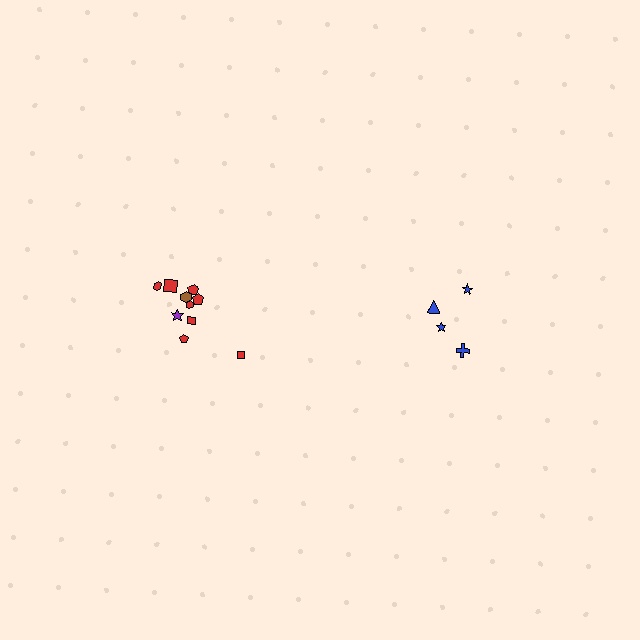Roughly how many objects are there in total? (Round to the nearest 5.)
Roughly 15 objects in total.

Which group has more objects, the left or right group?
The left group.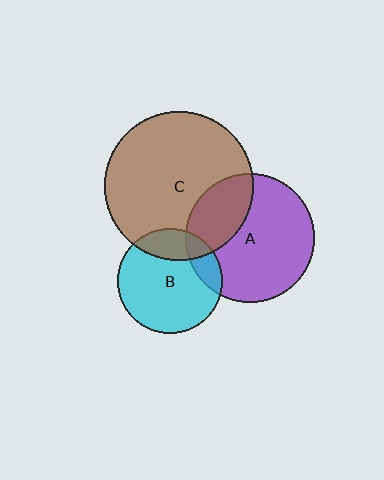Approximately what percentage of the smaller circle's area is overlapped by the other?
Approximately 20%.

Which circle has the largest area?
Circle C (brown).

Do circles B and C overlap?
Yes.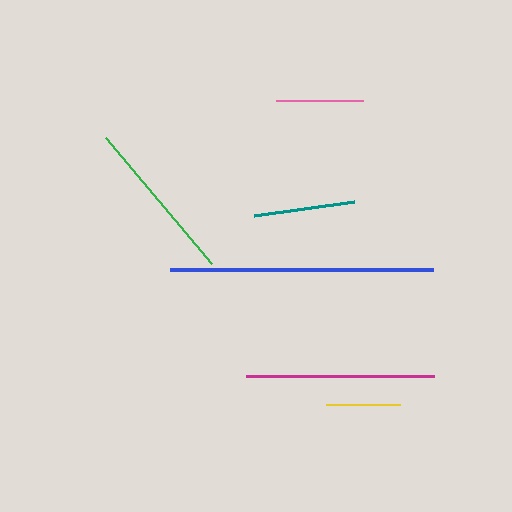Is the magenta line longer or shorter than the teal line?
The magenta line is longer than the teal line.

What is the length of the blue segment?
The blue segment is approximately 263 pixels long.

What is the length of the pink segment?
The pink segment is approximately 87 pixels long.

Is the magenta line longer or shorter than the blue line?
The blue line is longer than the magenta line.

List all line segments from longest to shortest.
From longest to shortest: blue, magenta, green, teal, pink, yellow.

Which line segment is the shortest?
The yellow line is the shortest at approximately 74 pixels.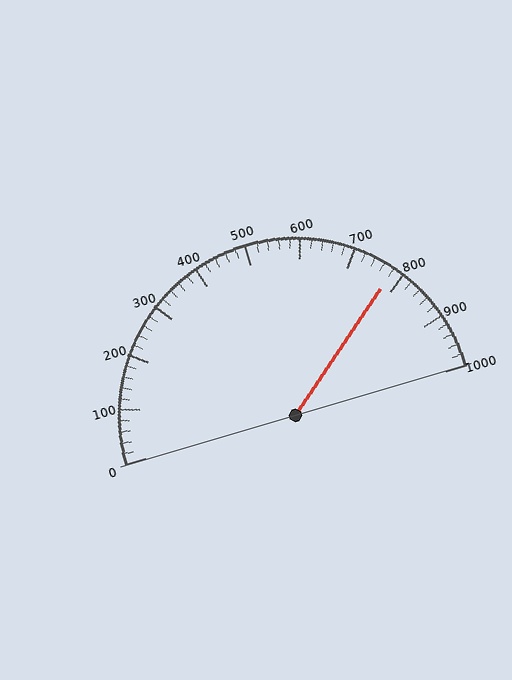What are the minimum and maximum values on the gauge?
The gauge ranges from 0 to 1000.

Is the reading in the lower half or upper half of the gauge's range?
The reading is in the upper half of the range (0 to 1000).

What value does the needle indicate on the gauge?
The needle indicates approximately 780.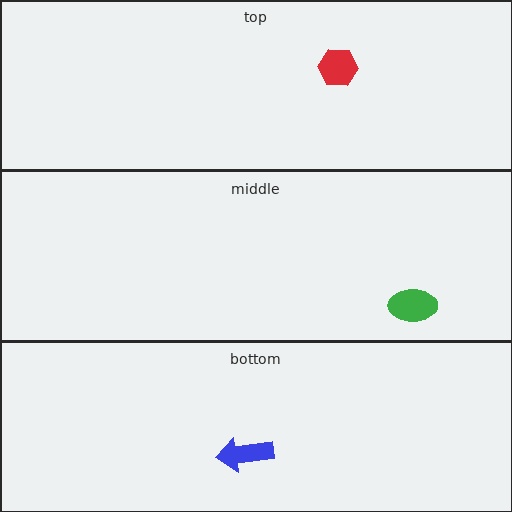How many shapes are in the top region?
1.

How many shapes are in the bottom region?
1.